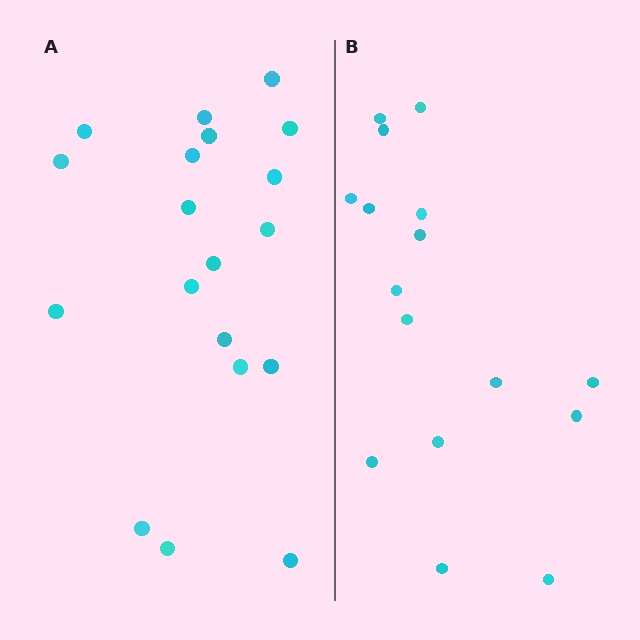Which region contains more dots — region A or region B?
Region A (the left region) has more dots.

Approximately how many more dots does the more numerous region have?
Region A has just a few more — roughly 2 or 3 more dots than region B.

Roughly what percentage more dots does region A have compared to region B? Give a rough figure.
About 20% more.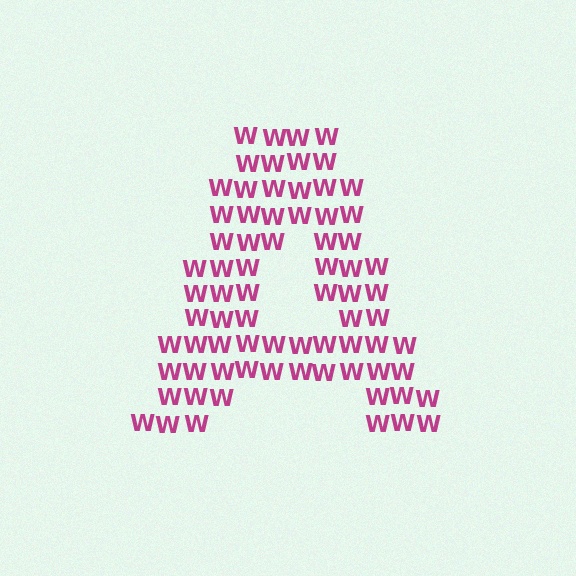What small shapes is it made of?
It is made of small letter W's.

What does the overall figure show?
The overall figure shows the letter A.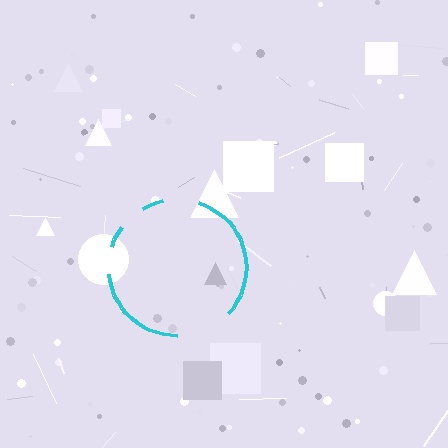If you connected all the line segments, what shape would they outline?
They would outline a circle.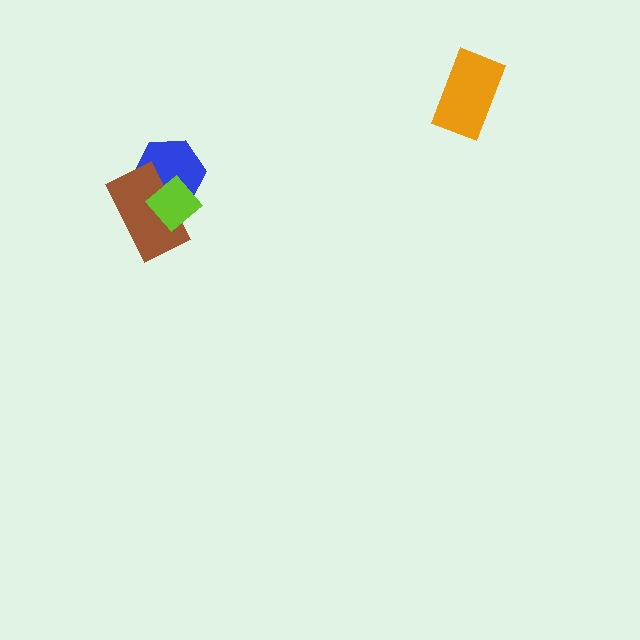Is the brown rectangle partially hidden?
Yes, it is partially covered by another shape.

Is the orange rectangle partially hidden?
No, no other shape covers it.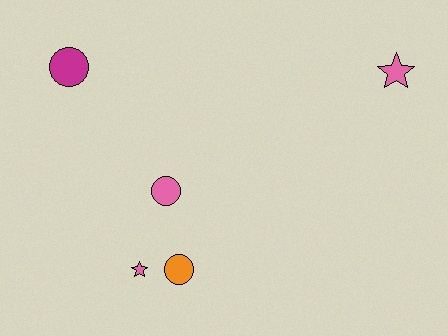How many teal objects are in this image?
There are no teal objects.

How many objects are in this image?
There are 5 objects.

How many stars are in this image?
There are 2 stars.